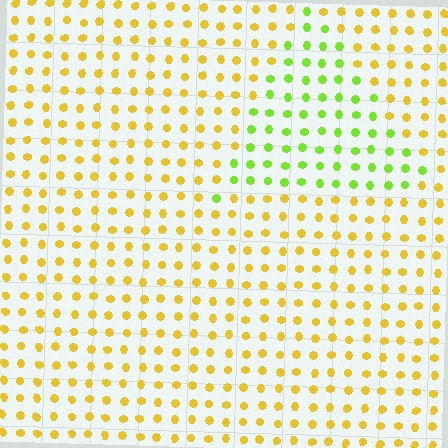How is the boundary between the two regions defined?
The boundary is defined purely by a slight shift in hue (about 48 degrees). Spacing, size, and orientation are identical on both sides.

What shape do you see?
I see a triangle.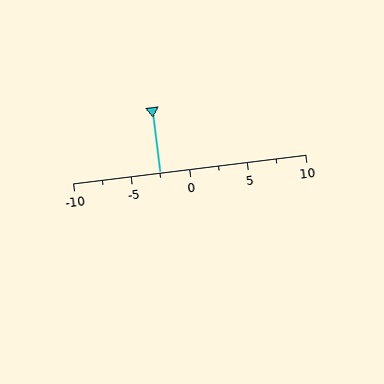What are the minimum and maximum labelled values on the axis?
The axis runs from -10 to 10.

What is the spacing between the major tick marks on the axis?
The major ticks are spaced 5 apart.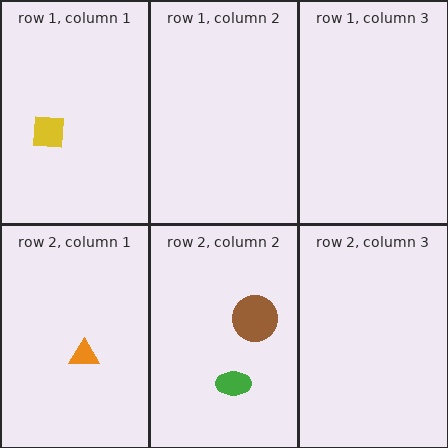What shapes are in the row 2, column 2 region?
The green ellipse, the brown circle.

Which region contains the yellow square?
The row 1, column 1 region.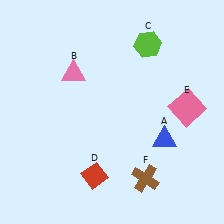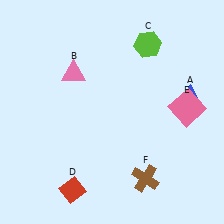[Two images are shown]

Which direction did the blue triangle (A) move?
The blue triangle (A) moved up.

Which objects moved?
The objects that moved are: the blue triangle (A), the red diamond (D).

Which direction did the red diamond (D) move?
The red diamond (D) moved left.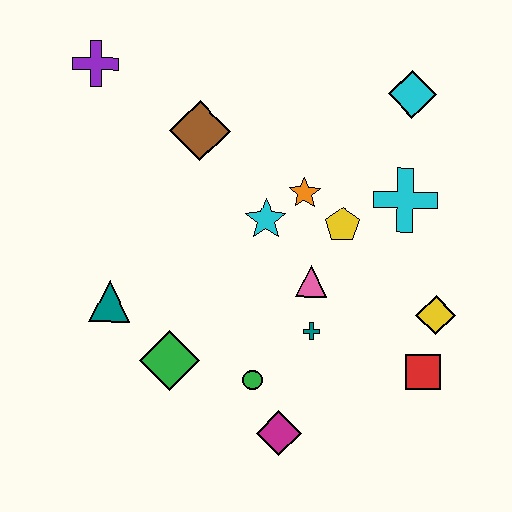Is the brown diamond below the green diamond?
No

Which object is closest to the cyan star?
The orange star is closest to the cyan star.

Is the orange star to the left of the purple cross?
No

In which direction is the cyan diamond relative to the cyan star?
The cyan diamond is to the right of the cyan star.